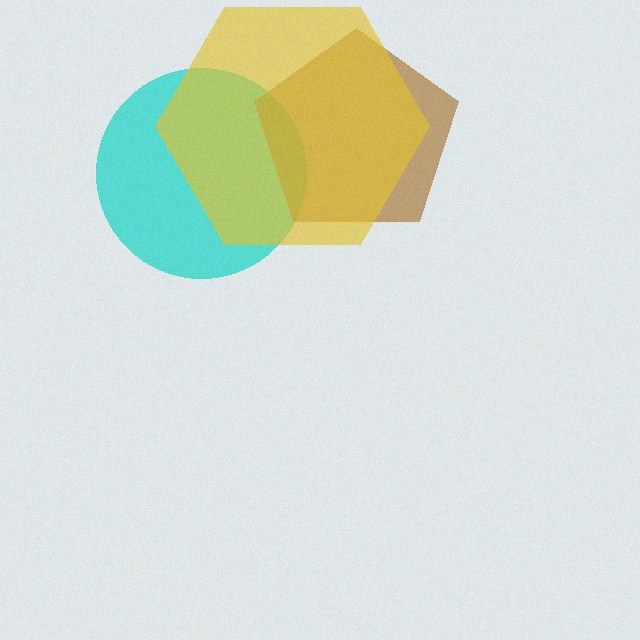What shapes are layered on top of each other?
The layered shapes are: a cyan circle, a brown pentagon, a yellow hexagon.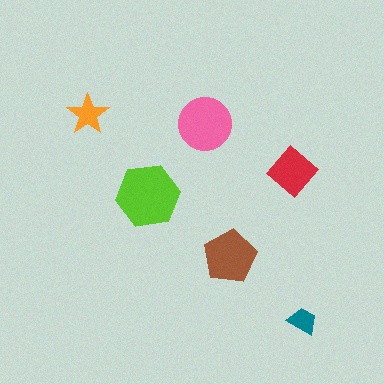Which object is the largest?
The lime hexagon.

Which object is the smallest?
The teal trapezoid.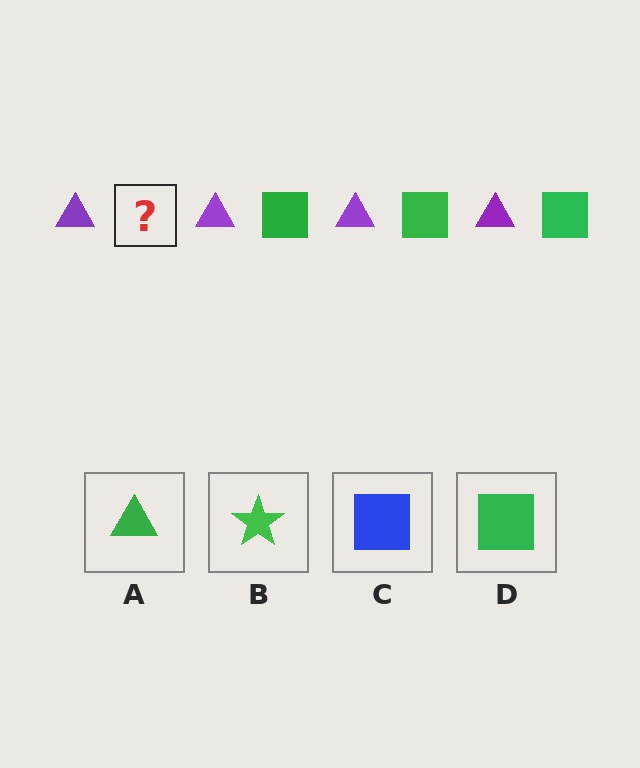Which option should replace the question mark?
Option D.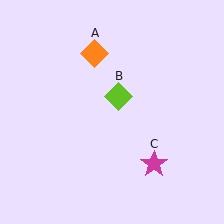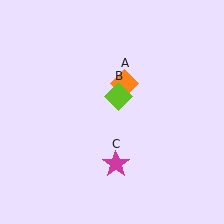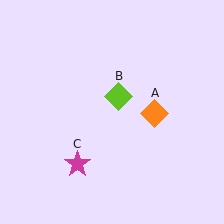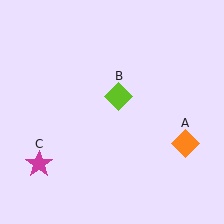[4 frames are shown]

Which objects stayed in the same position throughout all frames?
Lime diamond (object B) remained stationary.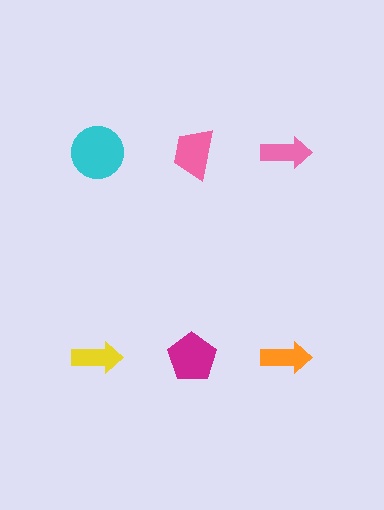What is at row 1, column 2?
A pink trapezoid.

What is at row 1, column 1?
A cyan circle.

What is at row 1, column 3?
A pink arrow.